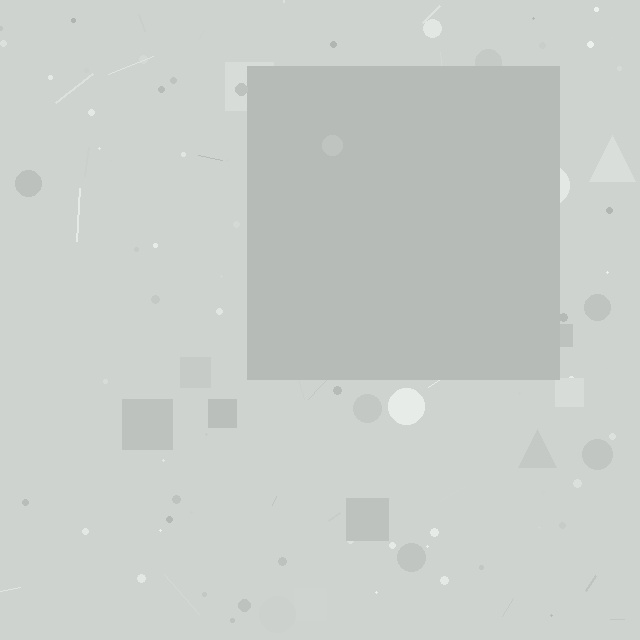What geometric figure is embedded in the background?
A square is embedded in the background.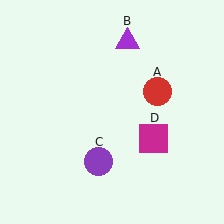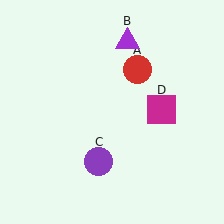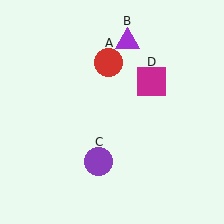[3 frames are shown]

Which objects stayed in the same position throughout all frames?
Purple triangle (object B) and purple circle (object C) remained stationary.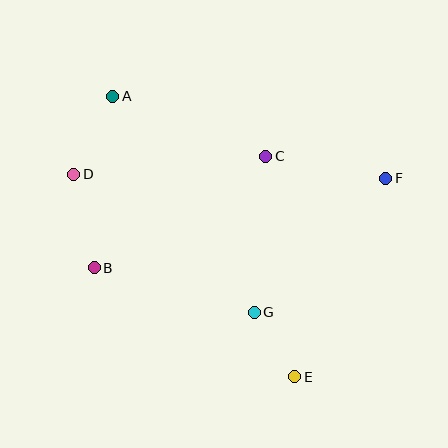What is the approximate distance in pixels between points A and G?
The distance between A and G is approximately 258 pixels.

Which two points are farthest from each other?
Points A and E are farthest from each other.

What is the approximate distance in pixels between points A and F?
The distance between A and F is approximately 285 pixels.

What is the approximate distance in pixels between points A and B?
The distance between A and B is approximately 172 pixels.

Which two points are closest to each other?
Points E and G are closest to each other.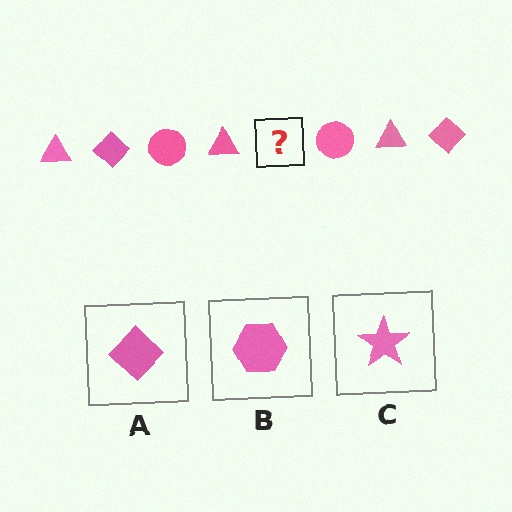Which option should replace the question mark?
Option A.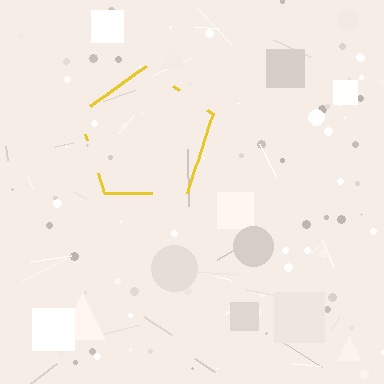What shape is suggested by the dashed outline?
The dashed outline suggests a pentagon.